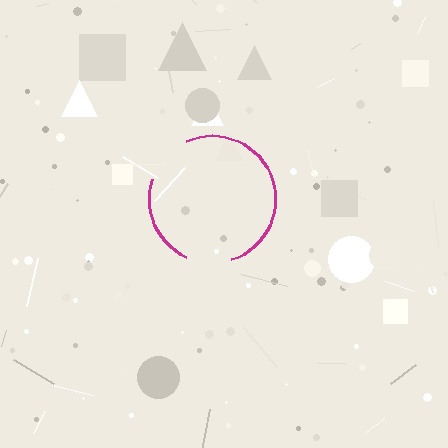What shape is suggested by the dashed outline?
The dashed outline suggests a circle.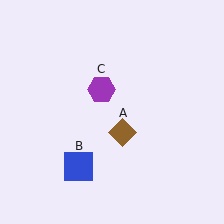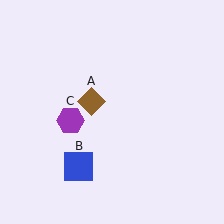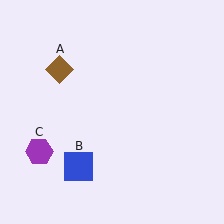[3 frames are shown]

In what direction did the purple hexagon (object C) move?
The purple hexagon (object C) moved down and to the left.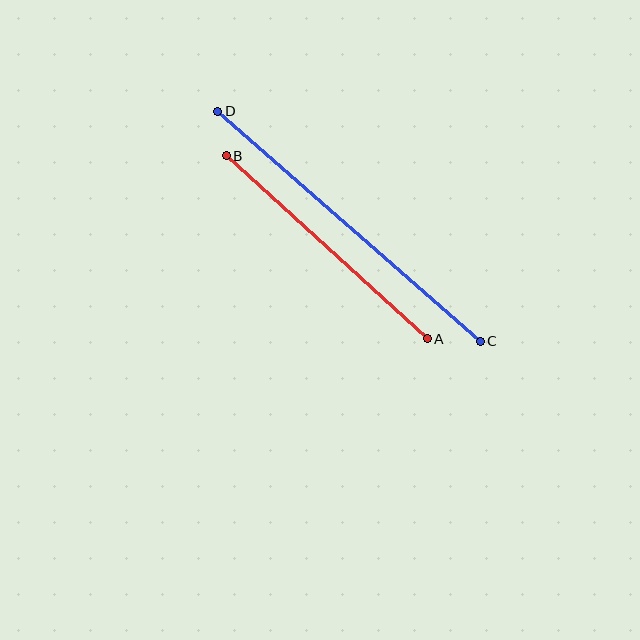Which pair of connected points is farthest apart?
Points C and D are farthest apart.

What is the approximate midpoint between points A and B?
The midpoint is at approximately (327, 247) pixels.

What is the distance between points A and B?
The distance is approximately 272 pixels.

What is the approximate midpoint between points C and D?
The midpoint is at approximately (349, 226) pixels.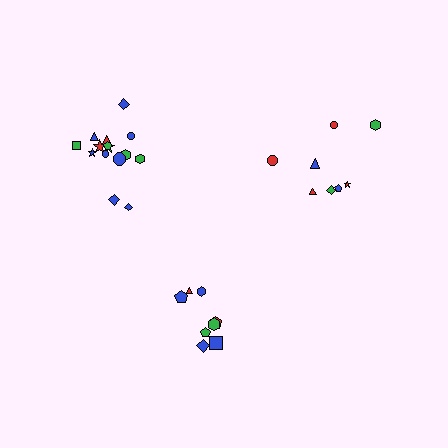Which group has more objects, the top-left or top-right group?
The top-left group.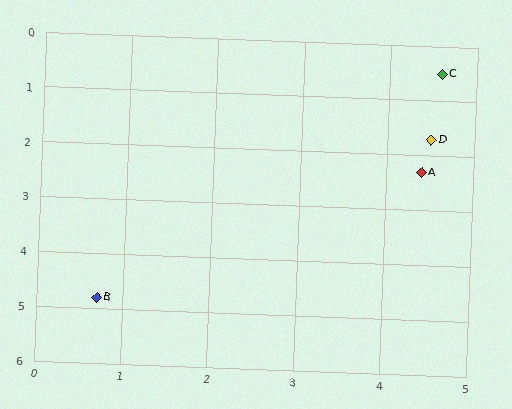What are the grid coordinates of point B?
Point B is at approximately (0.7, 4.8).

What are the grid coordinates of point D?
Point D is at approximately (4.5, 1.7).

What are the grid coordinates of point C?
Point C is at approximately (4.6, 0.5).